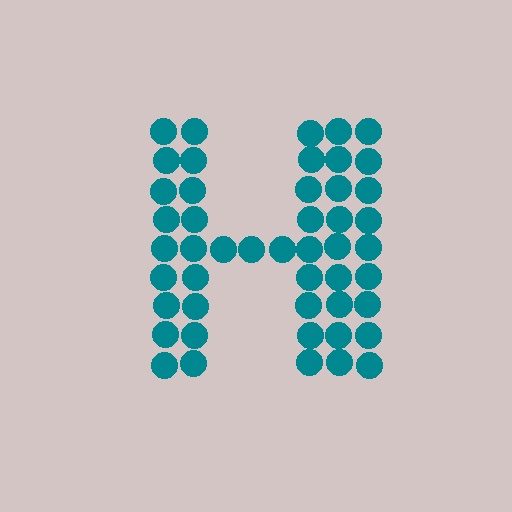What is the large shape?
The large shape is the letter H.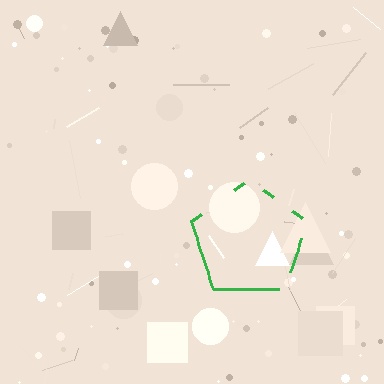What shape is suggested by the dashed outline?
The dashed outline suggests a pentagon.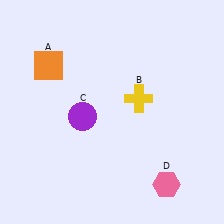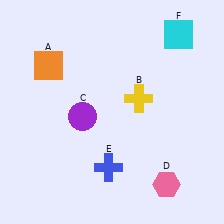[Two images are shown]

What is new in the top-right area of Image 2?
A cyan square (F) was added in the top-right area of Image 2.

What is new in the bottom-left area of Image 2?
A blue cross (E) was added in the bottom-left area of Image 2.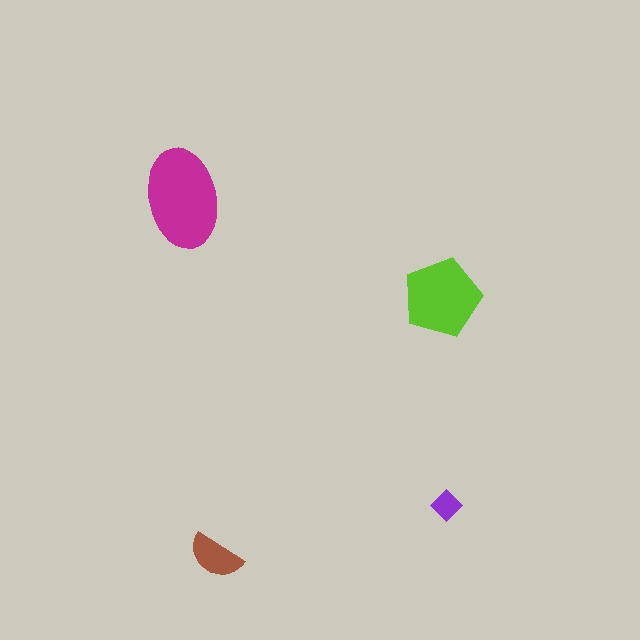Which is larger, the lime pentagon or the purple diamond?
The lime pentagon.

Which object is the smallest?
The purple diamond.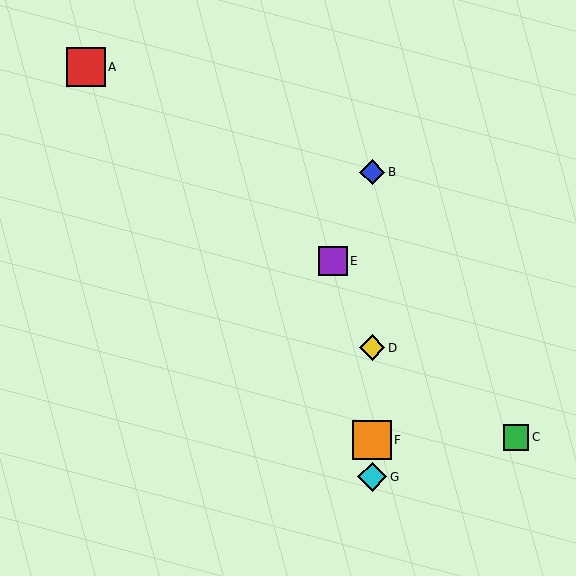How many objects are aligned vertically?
4 objects (B, D, F, G) are aligned vertically.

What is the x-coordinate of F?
Object F is at x≈372.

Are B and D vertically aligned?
Yes, both are at x≈372.